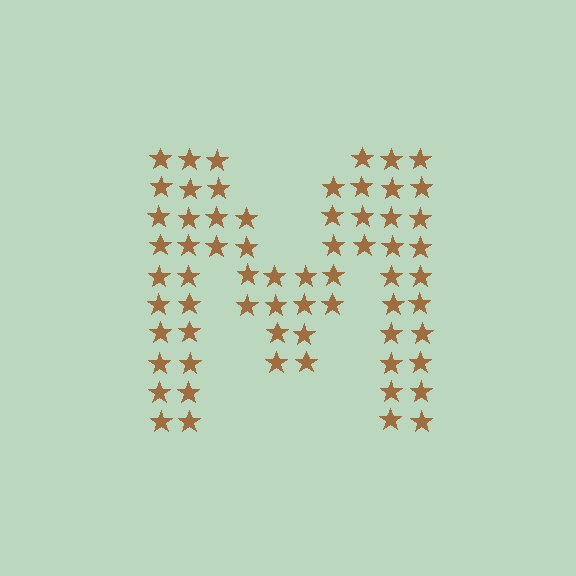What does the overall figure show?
The overall figure shows the letter M.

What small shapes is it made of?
It is made of small stars.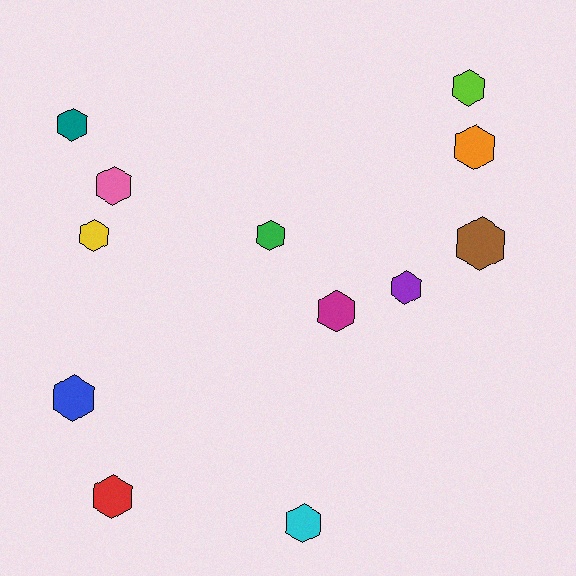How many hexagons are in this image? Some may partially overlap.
There are 12 hexagons.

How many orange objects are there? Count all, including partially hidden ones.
There is 1 orange object.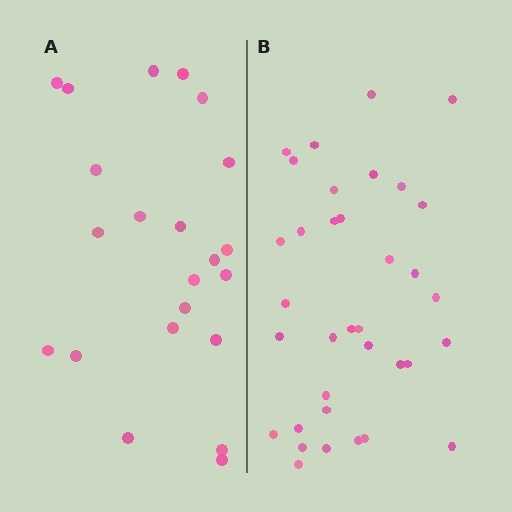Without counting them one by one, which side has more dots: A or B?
Region B (the right region) has more dots.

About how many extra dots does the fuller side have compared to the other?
Region B has approximately 15 more dots than region A.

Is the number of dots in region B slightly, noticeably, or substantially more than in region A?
Region B has substantially more. The ratio is roughly 1.6 to 1.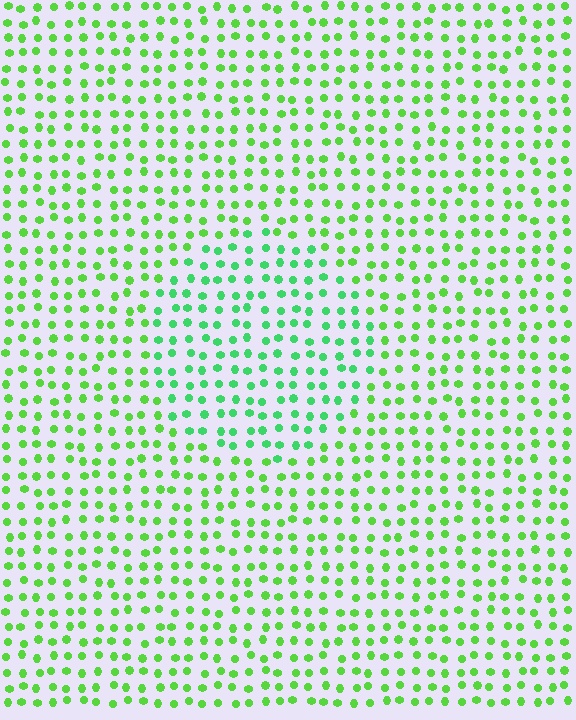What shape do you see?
I see a circle.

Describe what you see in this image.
The image is filled with small lime elements in a uniform arrangement. A circle-shaped region is visible where the elements are tinted to a slightly different hue, forming a subtle color boundary.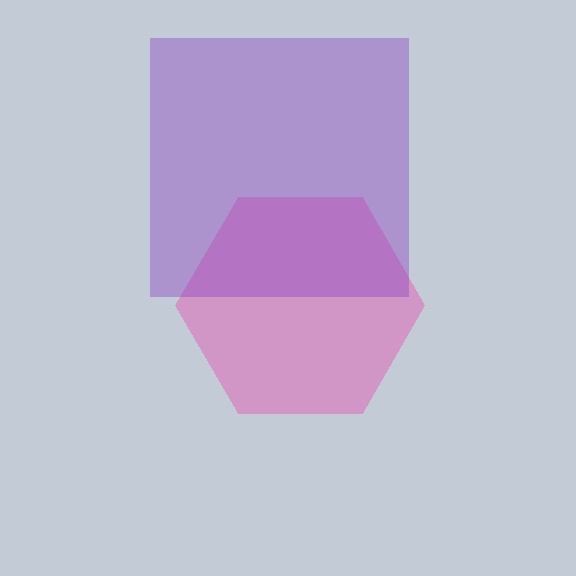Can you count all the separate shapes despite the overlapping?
Yes, there are 2 separate shapes.